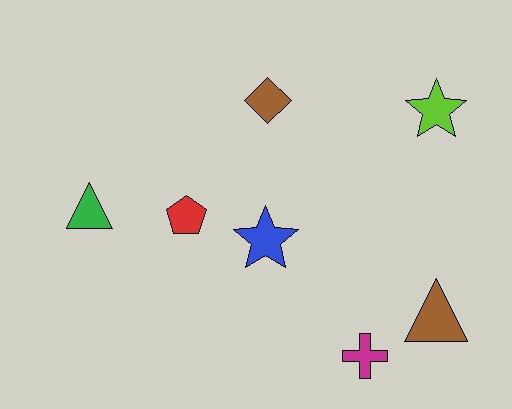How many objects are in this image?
There are 7 objects.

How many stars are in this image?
There are 2 stars.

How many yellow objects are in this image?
There are no yellow objects.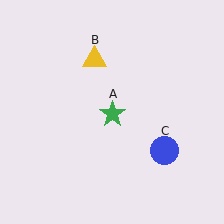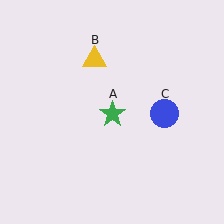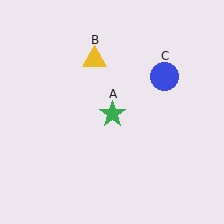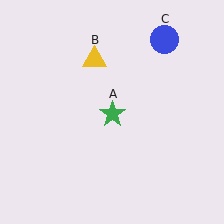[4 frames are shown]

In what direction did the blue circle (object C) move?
The blue circle (object C) moved up.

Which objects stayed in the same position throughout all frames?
Green star (object A) and yellow triangle (object B) remained stationary.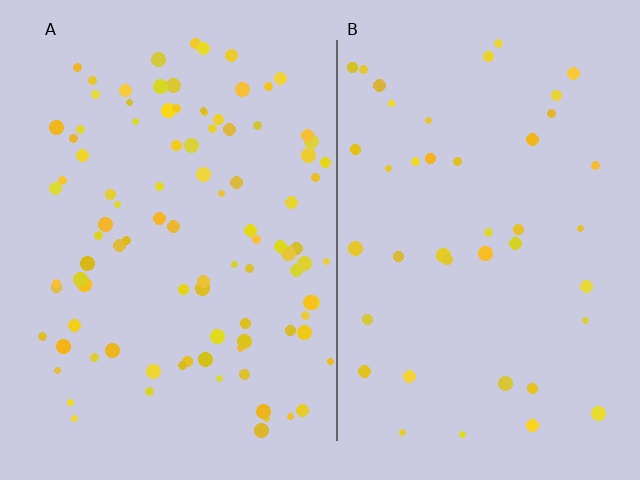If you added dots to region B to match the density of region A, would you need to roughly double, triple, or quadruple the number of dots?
Approximately double.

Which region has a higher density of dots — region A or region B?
A (the left).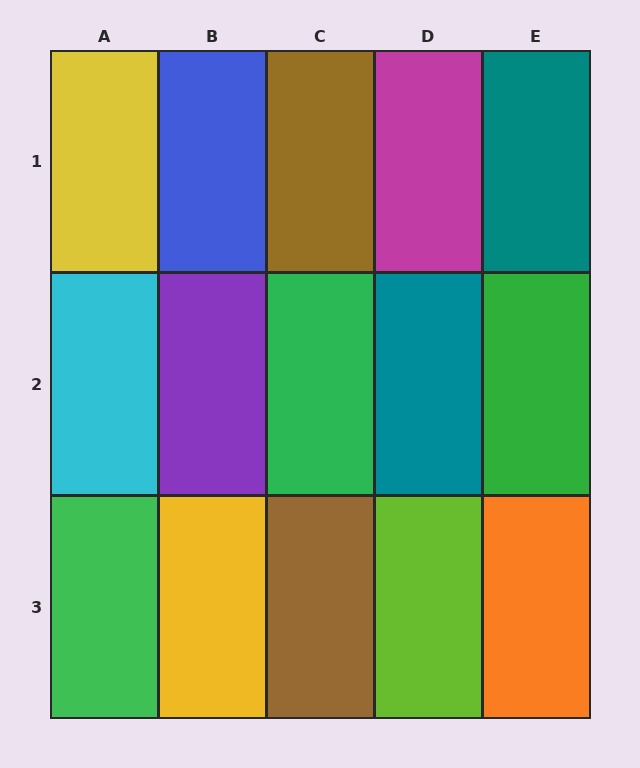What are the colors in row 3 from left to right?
Green, yellow, brown, lime, orange.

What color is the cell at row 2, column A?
Cyan.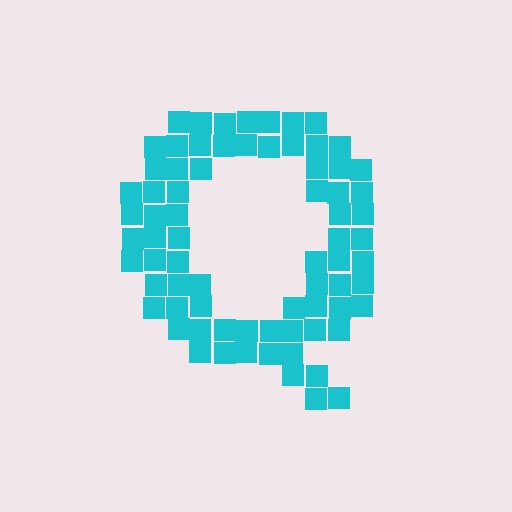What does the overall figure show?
The overall figure shows the letter Q.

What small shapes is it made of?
It is made of small squares.